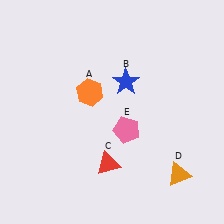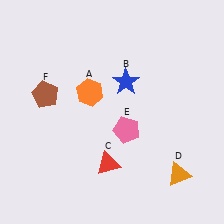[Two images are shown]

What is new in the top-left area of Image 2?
A brown pentagon (F) was added in the top-left area of Image 2.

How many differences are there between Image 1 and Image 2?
There is 1 difference between the two images.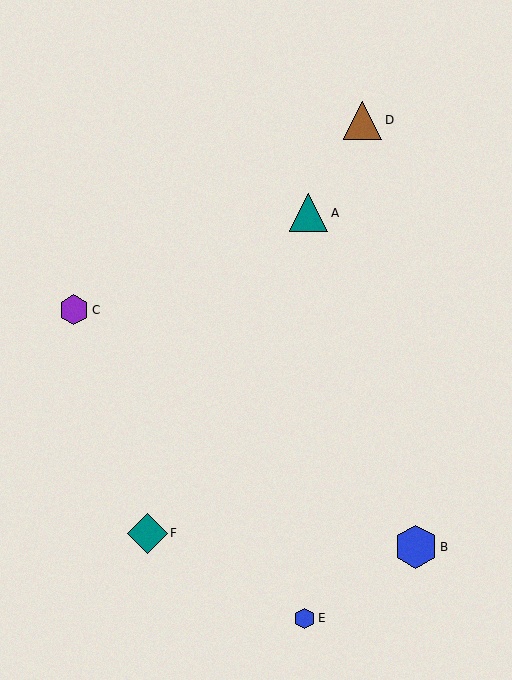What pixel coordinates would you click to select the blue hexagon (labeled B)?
Click at (416, 547) to select the blue hexagon B.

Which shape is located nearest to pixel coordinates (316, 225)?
The teal triangle (labeled A) at (309, 213) is nearest to that location.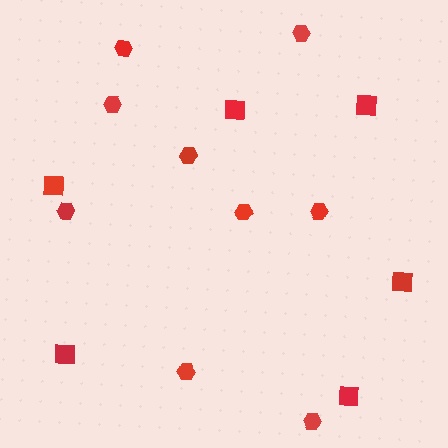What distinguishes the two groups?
There are 2 groups: one group of squares (6) and one group of hexagons (9).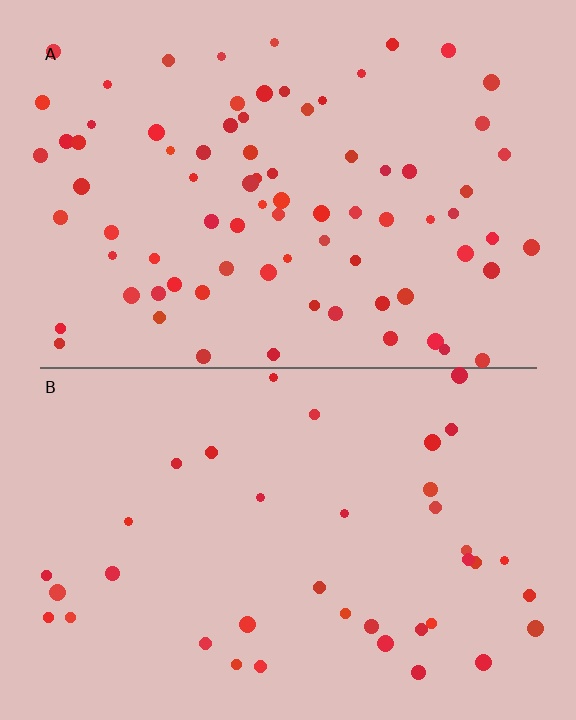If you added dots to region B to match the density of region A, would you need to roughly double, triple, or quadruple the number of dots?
Approximately double.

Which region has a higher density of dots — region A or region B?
A (the top).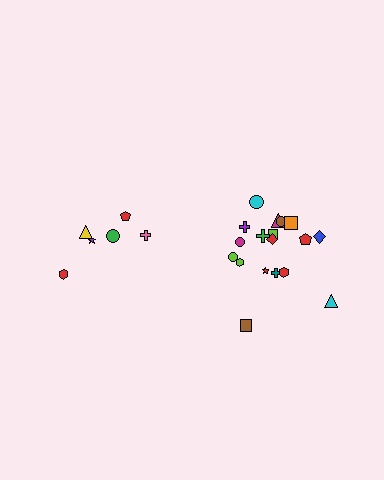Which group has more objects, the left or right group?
The right group.